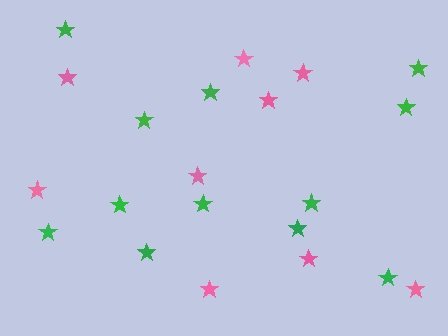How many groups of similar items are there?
There are 2 groups: one group of pink stars (9) and one group of green stars (12).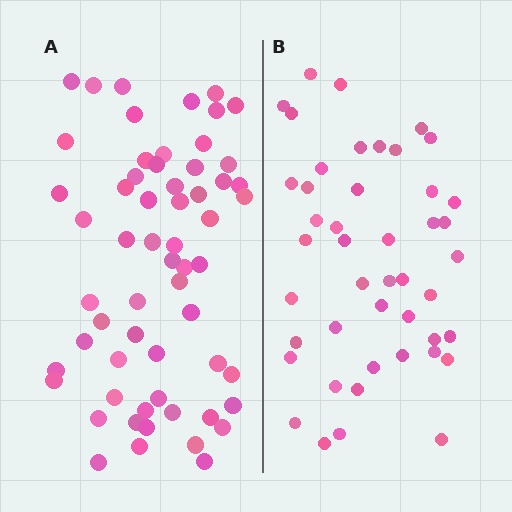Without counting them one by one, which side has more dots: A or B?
Region A (the left region) has more dots.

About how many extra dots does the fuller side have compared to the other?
Region A has approximately 15 more dots than region B.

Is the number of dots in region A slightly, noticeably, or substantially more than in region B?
Region A has noticeably more, but not dramatically so. The ratio is roughly 1.3 to 1.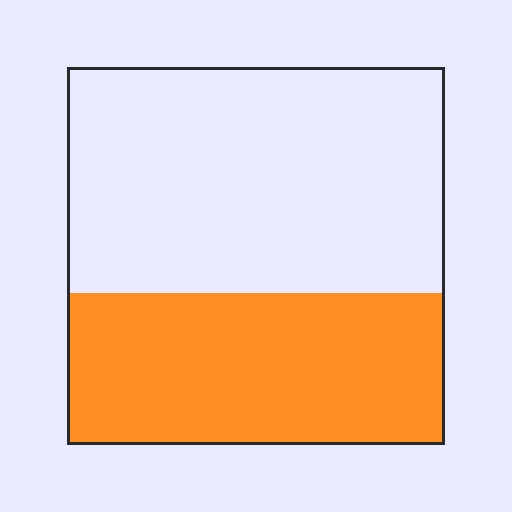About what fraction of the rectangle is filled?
About two fifths (2/5).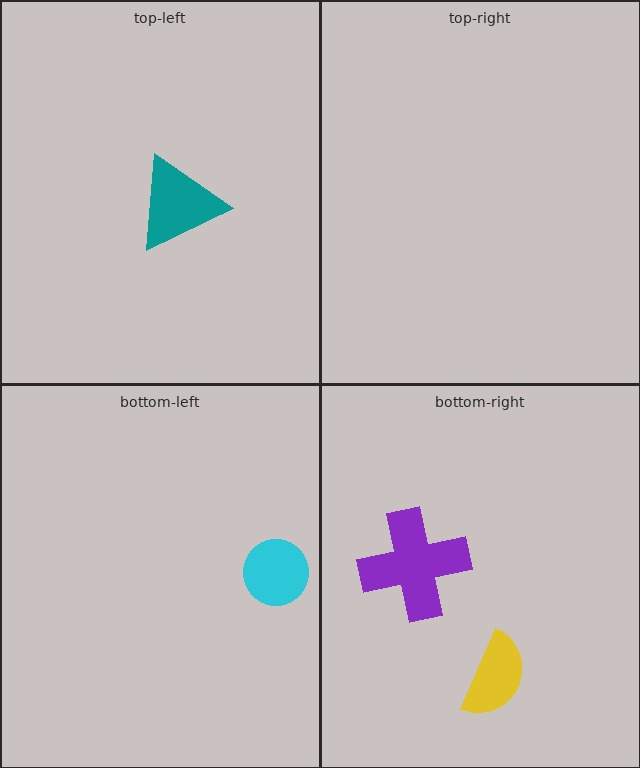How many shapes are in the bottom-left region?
1.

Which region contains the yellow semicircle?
The bottom-right region.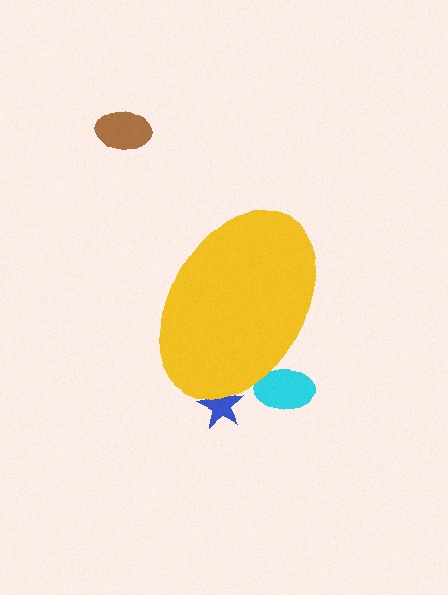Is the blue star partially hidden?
Yes, the blue star is partially hidden behind the yellow ellipse.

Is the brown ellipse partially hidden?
No, the brown ellipse is fully visible.